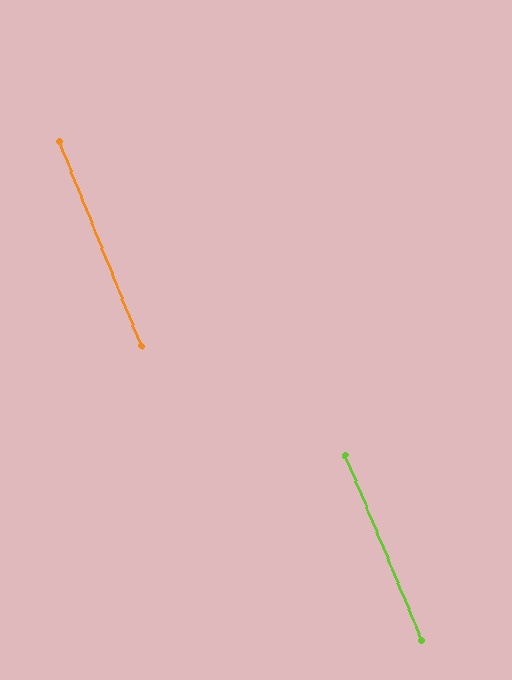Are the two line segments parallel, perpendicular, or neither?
Parallel — their directions differ by only 0.6°.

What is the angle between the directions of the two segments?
Approximately 1 degree.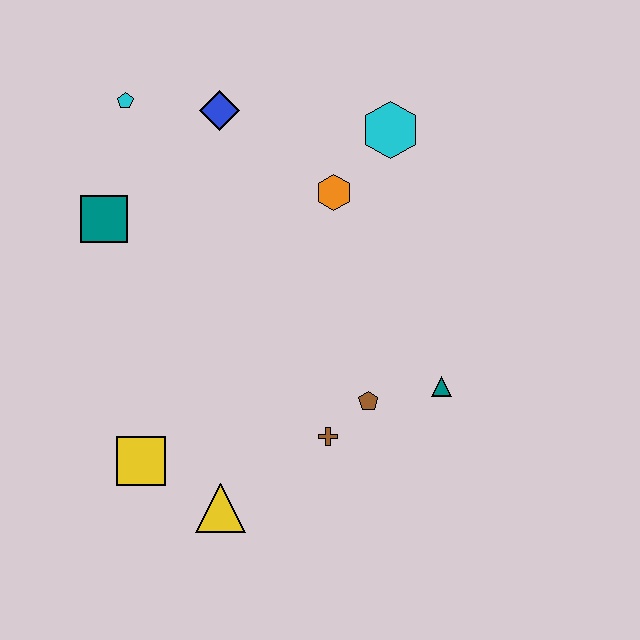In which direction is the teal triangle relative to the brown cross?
The teal triangle is to the right of the brown cross.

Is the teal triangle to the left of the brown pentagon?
No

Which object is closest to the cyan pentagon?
The blue diamond is closest to the cyan pentagon.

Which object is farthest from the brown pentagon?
The cyan pentagon is farthest from the brown pentagon.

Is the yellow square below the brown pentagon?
Yes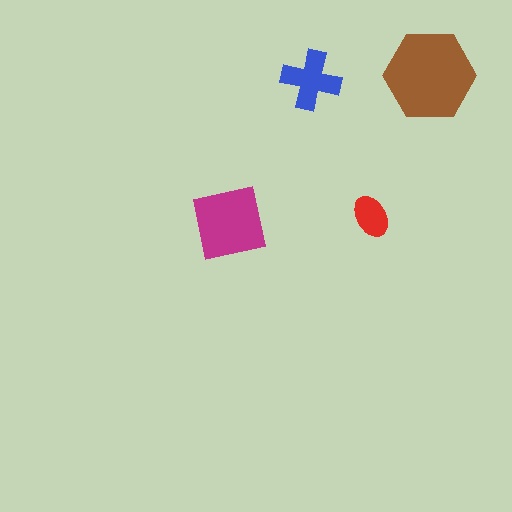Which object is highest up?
The brown hexagon is topmost.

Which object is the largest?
The brown hexagon.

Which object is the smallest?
The red ellipse.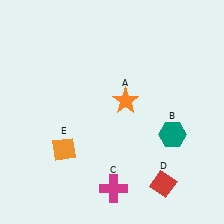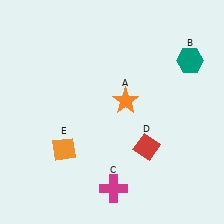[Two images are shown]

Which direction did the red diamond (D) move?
The red diamond (D) moved up.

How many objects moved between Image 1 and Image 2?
2 objects moved between the two images.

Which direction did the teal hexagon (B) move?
The teal hexagon (B) moved up.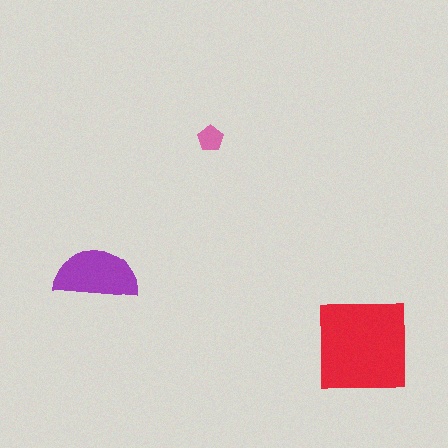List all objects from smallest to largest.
The pink pentagon, the purple semicircle, the red square.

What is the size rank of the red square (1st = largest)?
1st.